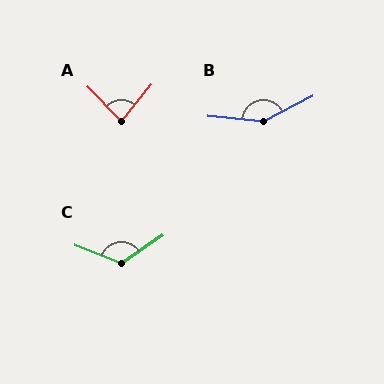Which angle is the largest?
B, at approximately 147 degrees.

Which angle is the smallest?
A, at approximately 83 degrees.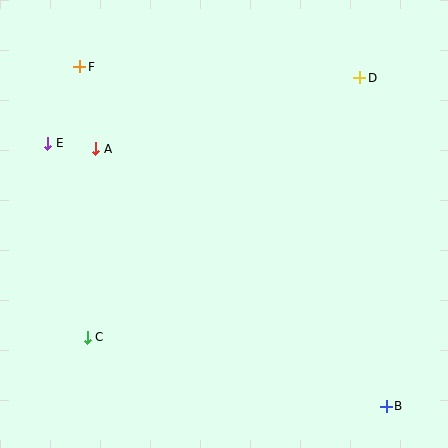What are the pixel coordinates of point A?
Point A is at (96, 149).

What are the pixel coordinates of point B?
Point B is at (386, 406).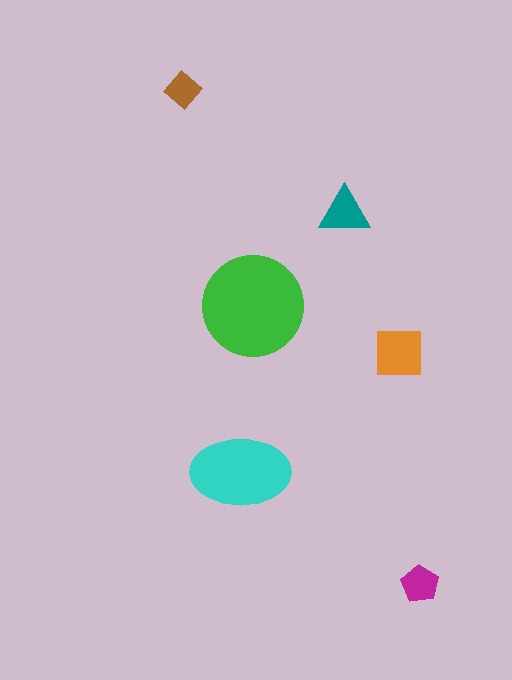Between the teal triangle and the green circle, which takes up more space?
The green circle.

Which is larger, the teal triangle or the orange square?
The orange square.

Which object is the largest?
The green circle.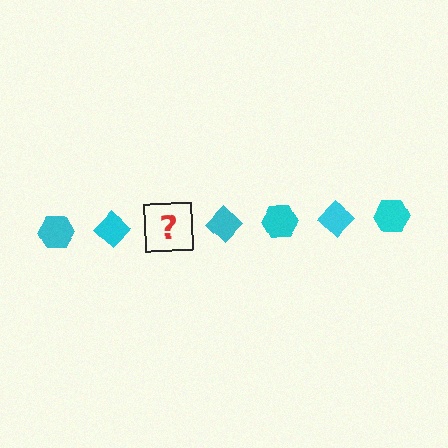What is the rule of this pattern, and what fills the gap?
The rule is that the pattern cycles through hexagon, diamond shapes in cyan. The gap should be filled with a cyan hexagon.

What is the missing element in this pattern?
The missing element is a cyan hexagon.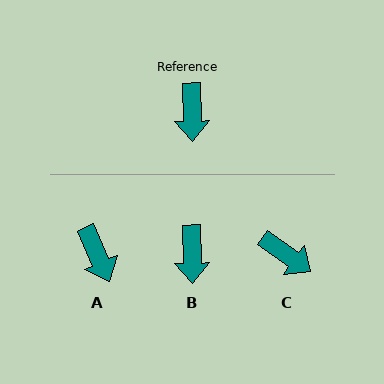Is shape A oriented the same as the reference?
No, it is off by about 23 degrees.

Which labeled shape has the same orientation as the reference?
B.